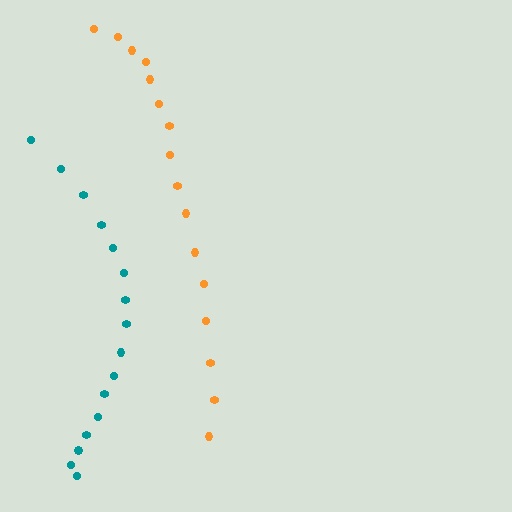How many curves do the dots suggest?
There are 2 distinct paths.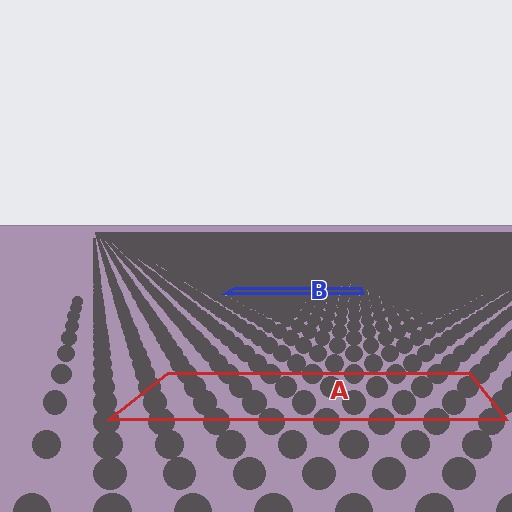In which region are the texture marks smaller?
The texture marks are smaller in region B, because it is farther away.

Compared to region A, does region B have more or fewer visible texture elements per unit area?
Region B has more texture elements per unit area — they are packed more densely because it is farther away.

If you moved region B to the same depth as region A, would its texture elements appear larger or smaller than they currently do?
They would appear larger. At a closer depth, the same texture elements are projected at a bigger on-screen size.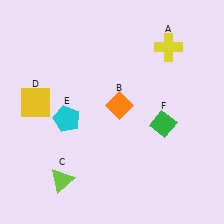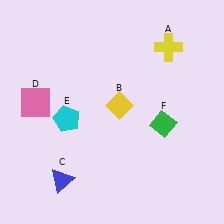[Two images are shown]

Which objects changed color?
B changed from orange to yellow. C changed from lime to blue. D changed from yellow to pink.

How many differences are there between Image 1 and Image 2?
There are 3 differences between the two images.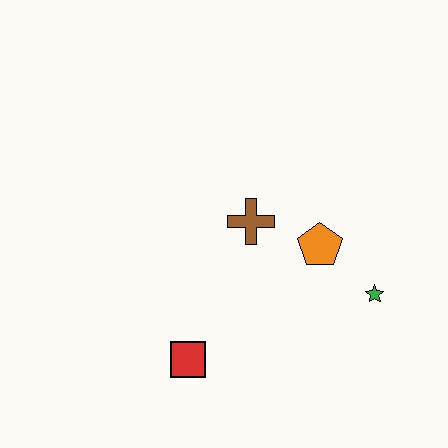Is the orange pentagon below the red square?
No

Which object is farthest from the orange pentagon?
The red square is farthest from the orange pentagon.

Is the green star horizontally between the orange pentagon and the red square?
No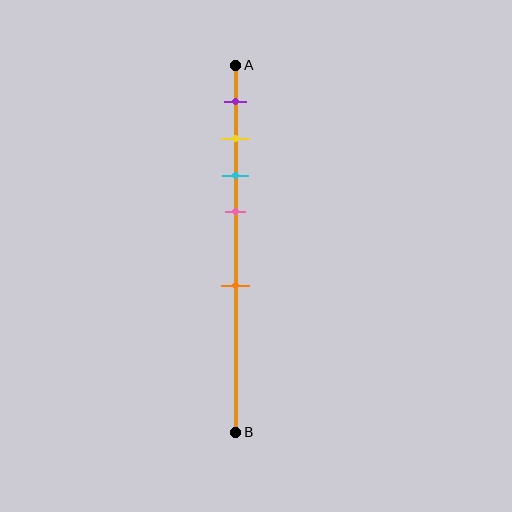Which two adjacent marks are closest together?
The yellow and cyan marks are the closest adjacent pair.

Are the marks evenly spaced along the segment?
No, the marks are not evenly spaced.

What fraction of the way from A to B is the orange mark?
The orange mark is approximately 60% (0.6) of the way from A to B.